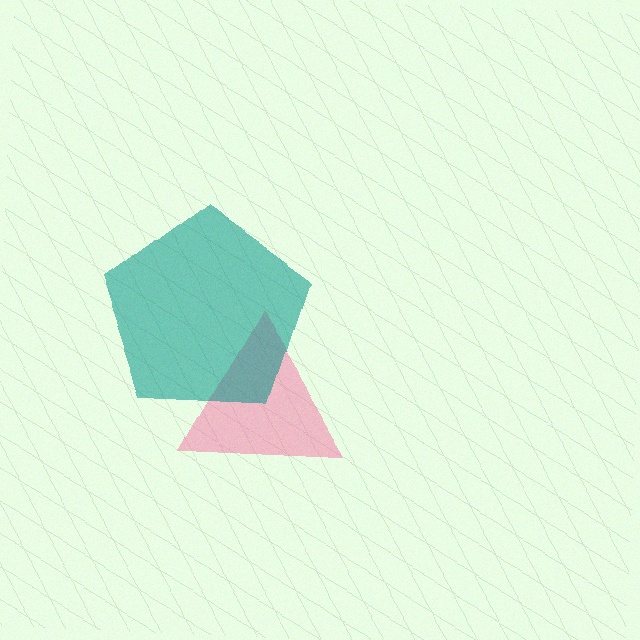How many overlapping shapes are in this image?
There are 2 overlapping shapes in the image.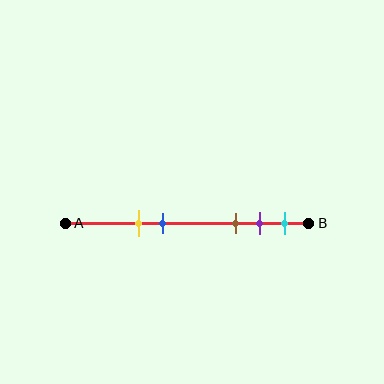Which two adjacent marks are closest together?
The purple and cyan marks are the closest adjacent pair.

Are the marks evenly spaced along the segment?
No, the marks are not evenly spaced.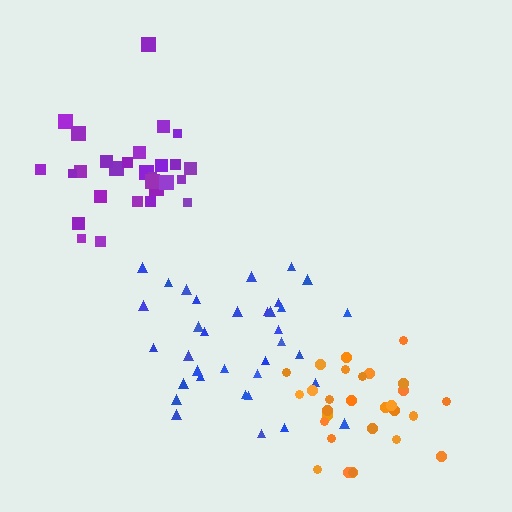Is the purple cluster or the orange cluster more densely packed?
Orange.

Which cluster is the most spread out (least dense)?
Purple.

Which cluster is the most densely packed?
Orange.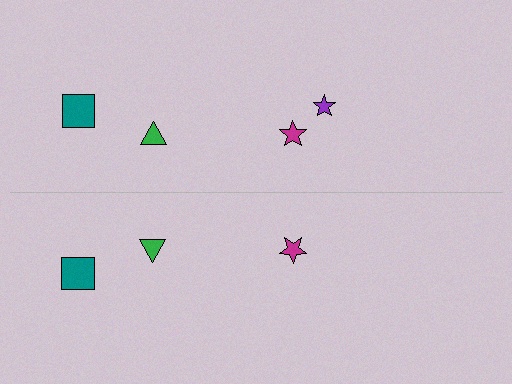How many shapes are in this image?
There are 7 shapes in this image.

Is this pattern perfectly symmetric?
No, the pattern is not perfectly symmetric. A purple star is missing from the bottom side.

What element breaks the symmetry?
A purple star is missing from the bottom side.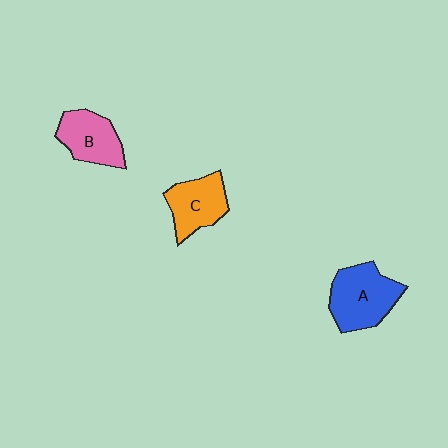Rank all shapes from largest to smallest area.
From largest to smallest: A (blue), B (pink), C (orange).